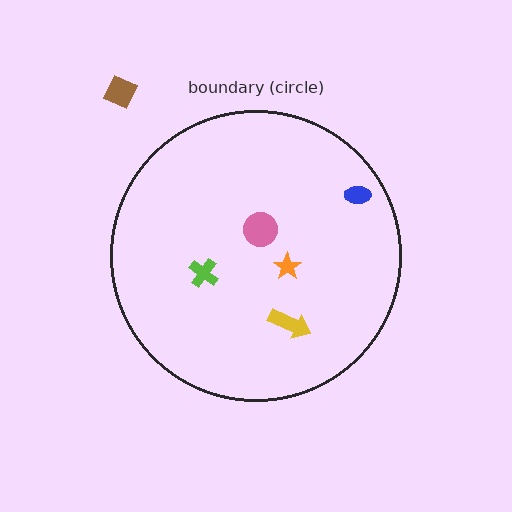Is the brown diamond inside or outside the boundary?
Outside.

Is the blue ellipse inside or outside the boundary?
Inside.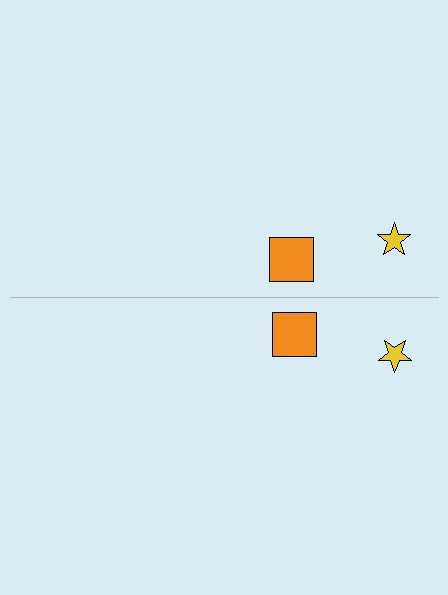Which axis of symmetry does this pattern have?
The pattern has a horizontal axis of symmetry running through the center of the image.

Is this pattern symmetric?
Yes, this pattern has bilateral (reflection) symmetry.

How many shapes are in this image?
There are 4 shapes in this image.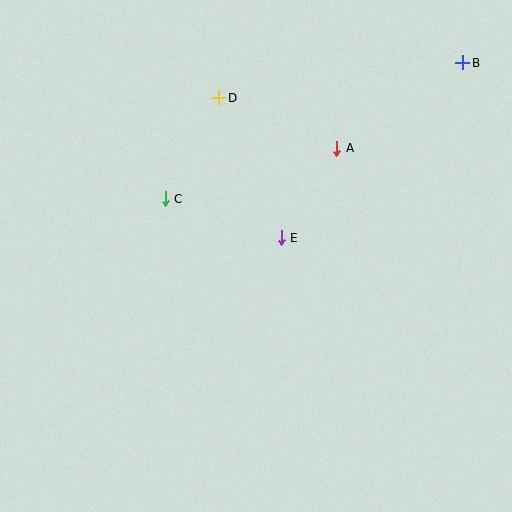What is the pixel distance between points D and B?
The distance between D and B is 246 pixels.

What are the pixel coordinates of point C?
Point C is at (165, 199).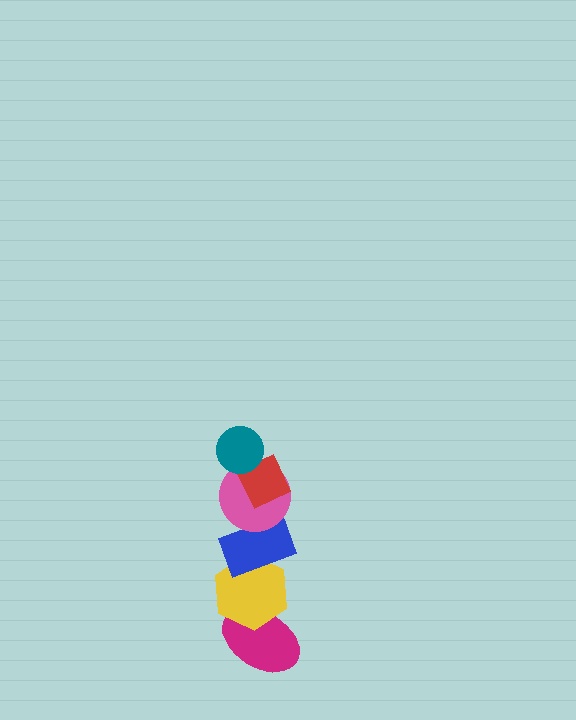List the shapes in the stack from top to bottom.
From top to bottom: the teal circle, the red diamond, the pink circle, the blue rectangle, the yellow hexagon, the magenta ellipse.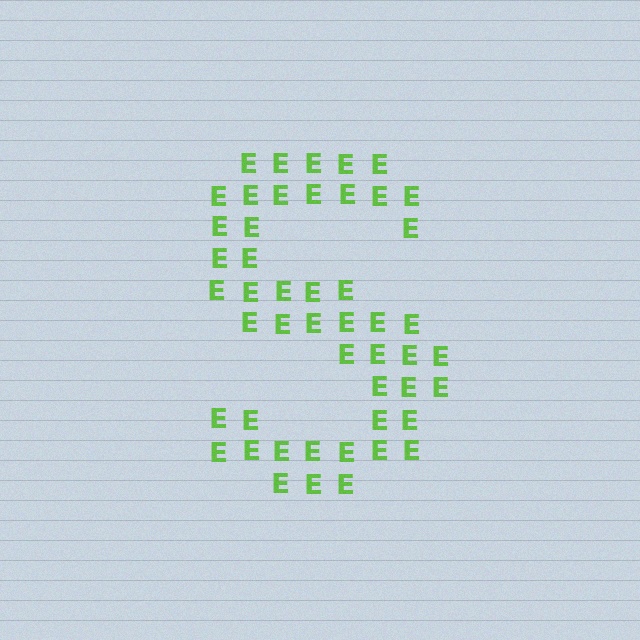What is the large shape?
The large shape is the letter S.